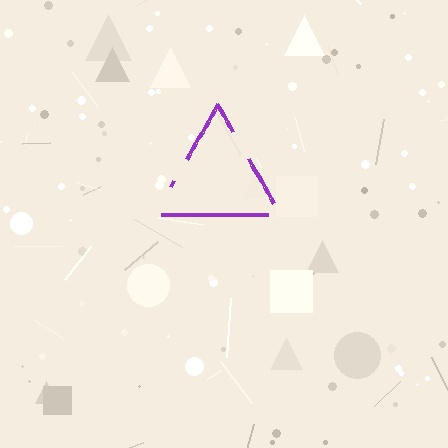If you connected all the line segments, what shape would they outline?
They would outline a triangle.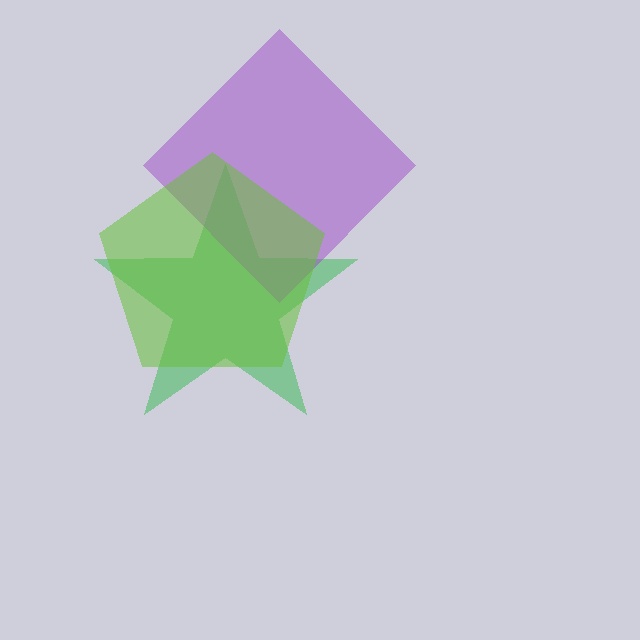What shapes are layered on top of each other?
The layered shapes are: a green star, a purple diamond, a lime pentagon.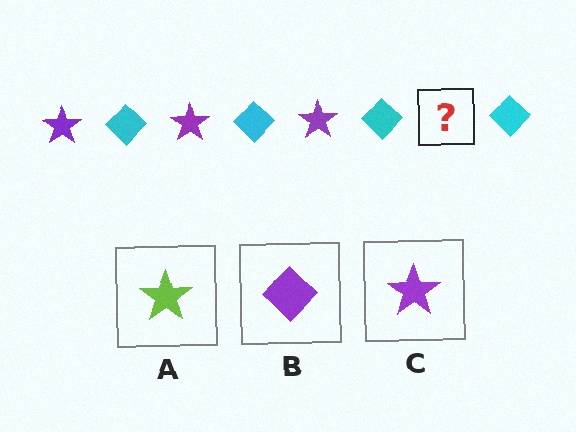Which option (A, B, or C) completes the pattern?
C.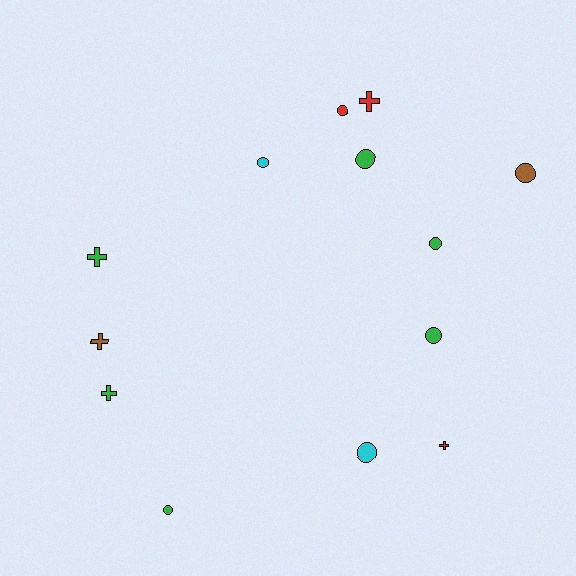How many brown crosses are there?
There is 1 brown cross.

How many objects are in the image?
There are 13 objects.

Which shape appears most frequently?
Circle, with 8 objects.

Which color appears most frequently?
Green, with 6 objects.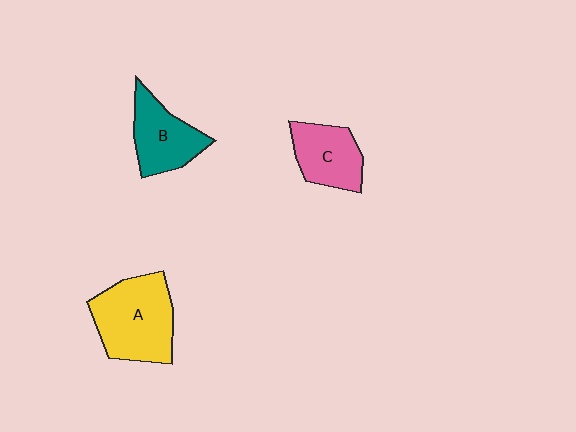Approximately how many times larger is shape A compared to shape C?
Approximately 1.6 times.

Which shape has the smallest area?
Shape C (pink).